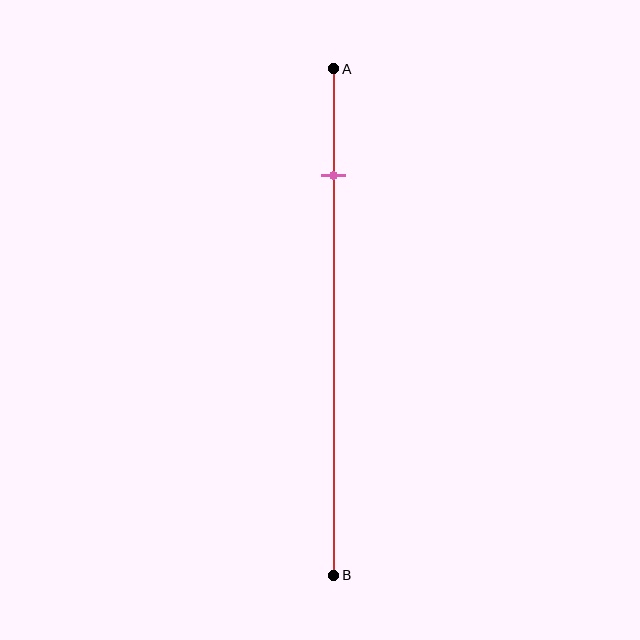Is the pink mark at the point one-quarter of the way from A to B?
No, the mark is at about 20% from A, not at the 25% one-quarter point.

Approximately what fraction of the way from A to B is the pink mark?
The pink mark is approximately 20% of the way from A to B.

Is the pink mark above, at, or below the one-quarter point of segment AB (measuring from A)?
The pink mark is above the one-quarter point of segment AB.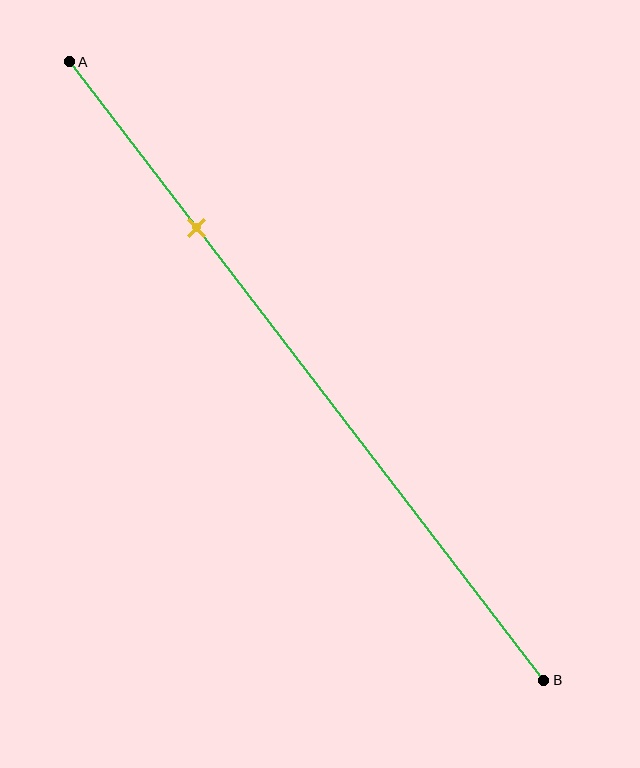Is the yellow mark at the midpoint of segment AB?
No, the mark is at about 25% from A, not at the 50% midpoint.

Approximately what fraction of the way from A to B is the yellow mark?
The yellow mark is approximately 25% of the way from A to B.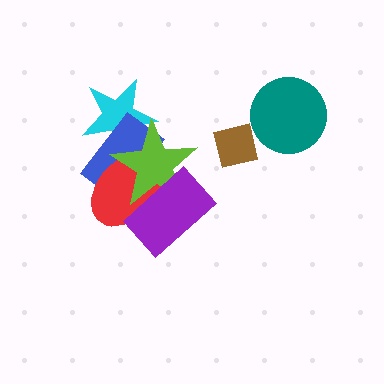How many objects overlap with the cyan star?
3 objects overlap with the cyan star.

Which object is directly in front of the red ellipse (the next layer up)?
The lime star is directly in front of the red ellipse.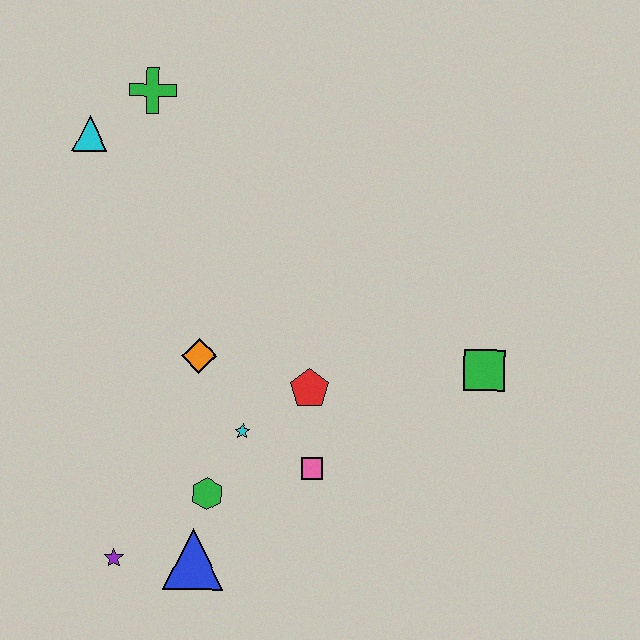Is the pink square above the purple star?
Yes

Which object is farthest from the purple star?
The green cross is farthest from the purple star.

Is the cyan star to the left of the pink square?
Yes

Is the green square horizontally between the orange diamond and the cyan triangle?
No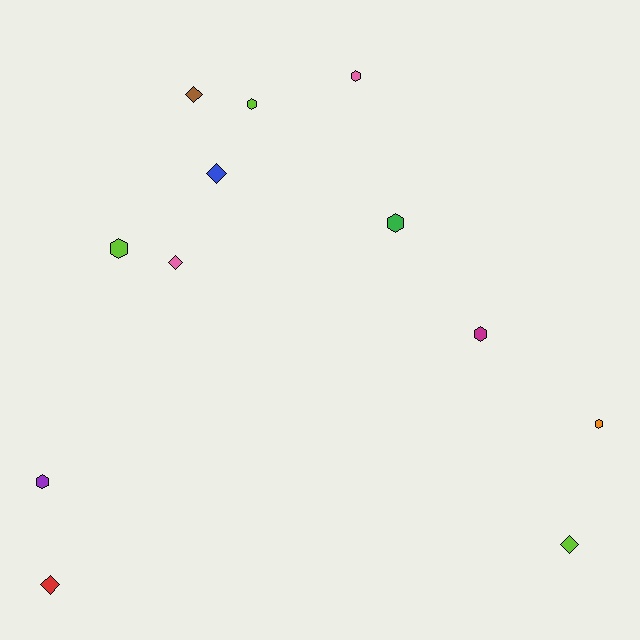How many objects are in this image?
There are 12 objects.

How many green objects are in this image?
There is 1 green object.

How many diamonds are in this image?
There are 5 diamonds.